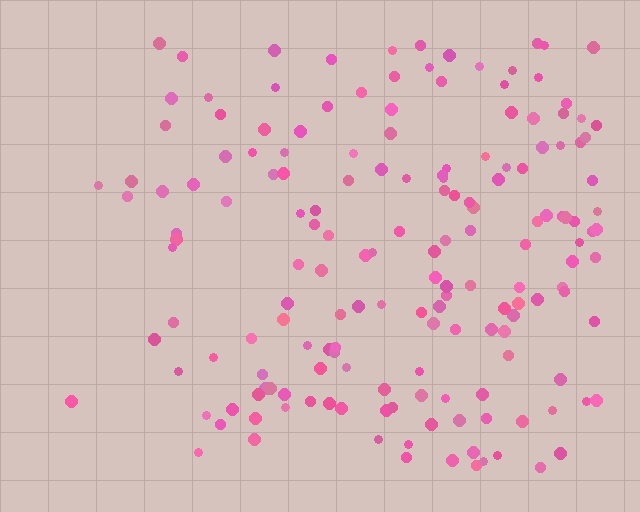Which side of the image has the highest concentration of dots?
The right.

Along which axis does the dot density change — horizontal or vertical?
Horizontal.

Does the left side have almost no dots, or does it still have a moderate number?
Still a moderate number, just noticeably fewer than the right.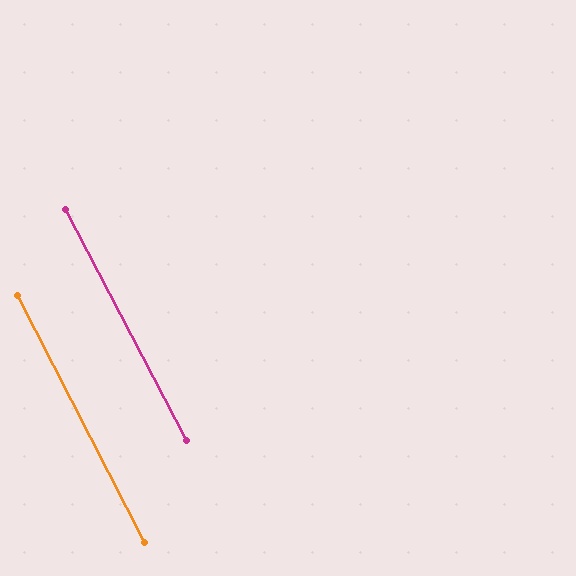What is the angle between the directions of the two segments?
Approximately 0 degrees.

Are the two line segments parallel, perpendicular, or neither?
Parallel — their directions differ by only 0.3°.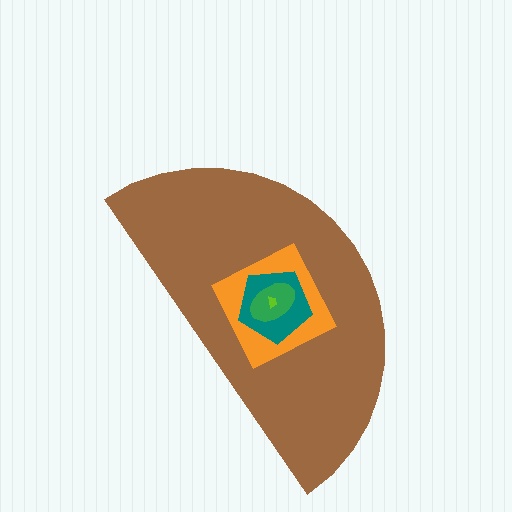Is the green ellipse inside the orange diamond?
Yes.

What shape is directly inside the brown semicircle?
The orange diamond.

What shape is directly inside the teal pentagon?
The green ellipse.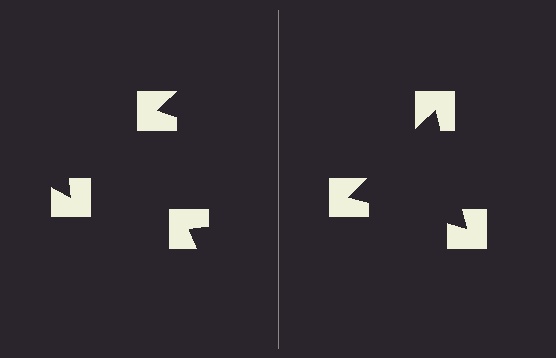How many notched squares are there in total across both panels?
6 — 3 on each side.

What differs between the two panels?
The notched squares are positioned identically on both sides; only the wedge orientations differ. On the right they align to a triangle; on the left they are misaligned.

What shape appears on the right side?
An illusory triangle.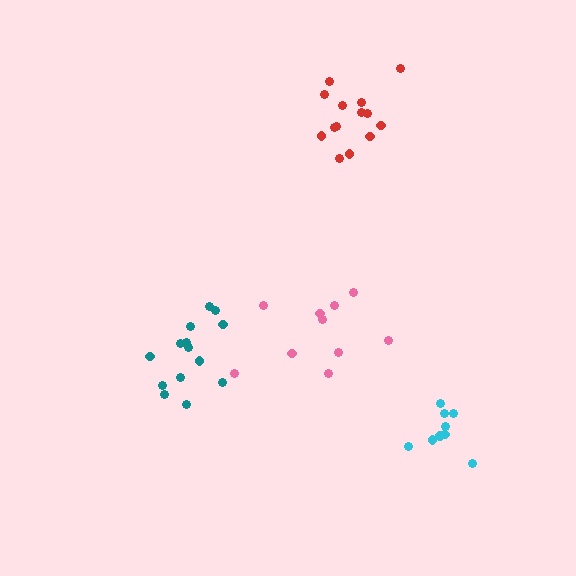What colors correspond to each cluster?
The clusters are colored: cyan, pink, teal, red.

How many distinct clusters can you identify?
There are 4 distinct clusters.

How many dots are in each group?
Group 1: 9 dots, Group 2: 10 dots, Group 3: 14 dots, Group 4: 14 dots (47 total).